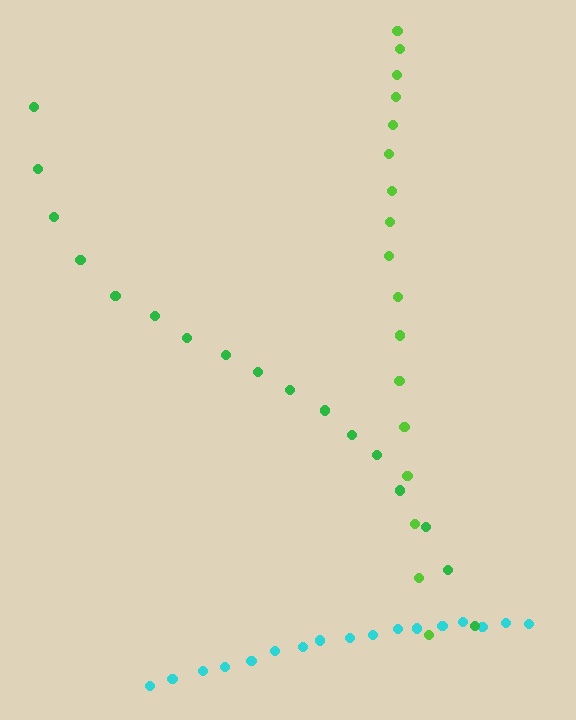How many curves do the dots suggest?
There are 3 distinct paths.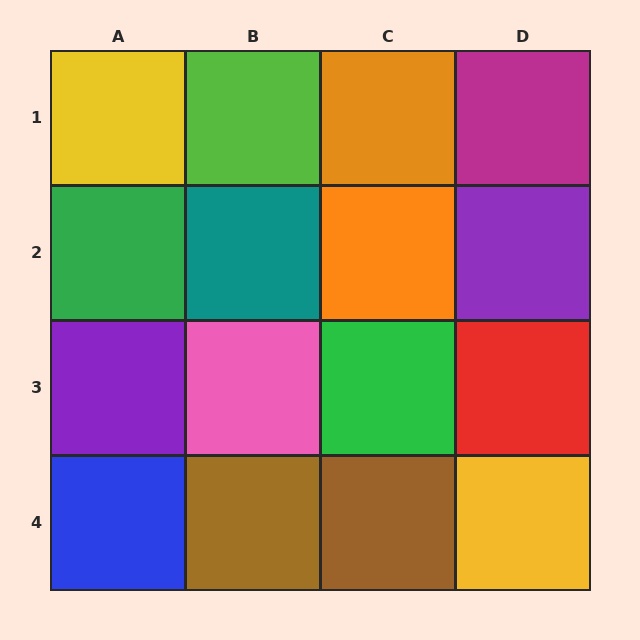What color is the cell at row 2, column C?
Orange.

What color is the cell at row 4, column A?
Blue.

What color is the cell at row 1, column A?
Yellow.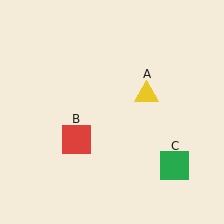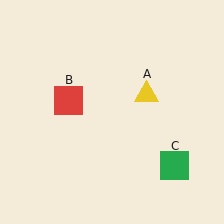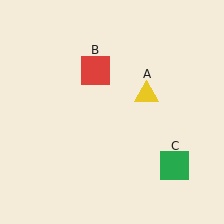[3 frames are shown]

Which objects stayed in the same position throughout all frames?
Yellow triangle (object A) and green square (object C) remained stationary.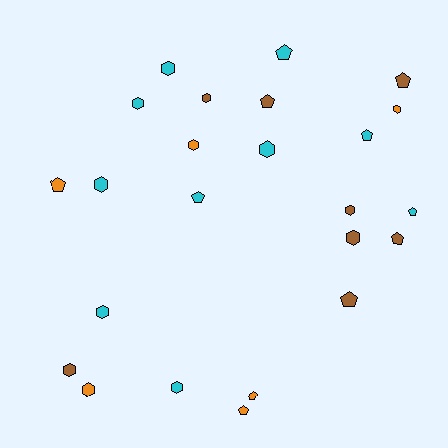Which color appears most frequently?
Cyan, with 10 objects.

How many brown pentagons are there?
There are 4 brown pentagons.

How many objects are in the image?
There are 24 objects.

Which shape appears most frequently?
Hexagon, with 13 objects.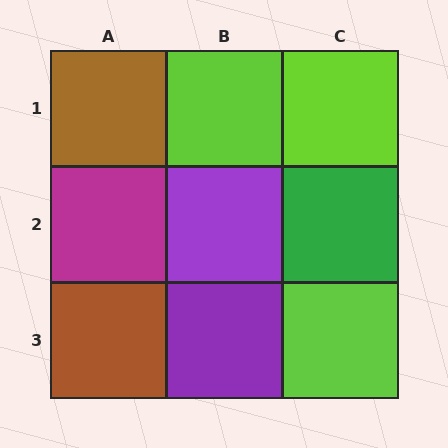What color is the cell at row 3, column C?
Lime.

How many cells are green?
1 cell is green.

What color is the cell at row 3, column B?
Purple.